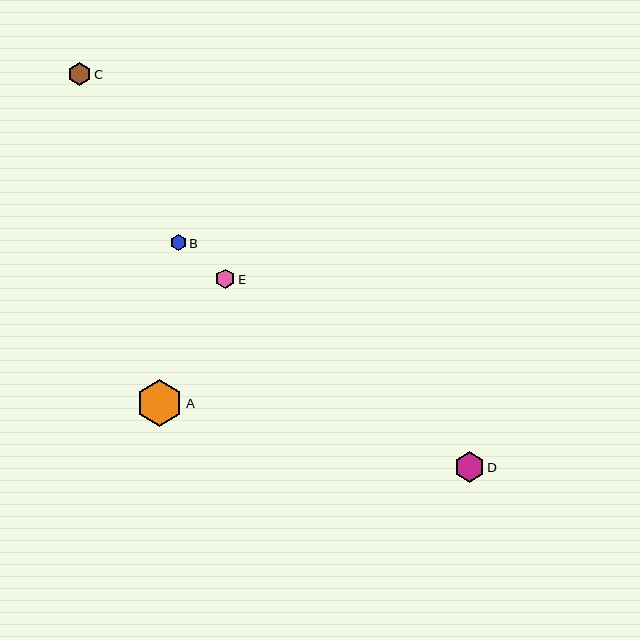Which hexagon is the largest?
Hexagon A is the largest with a size of approximately 47 pixels.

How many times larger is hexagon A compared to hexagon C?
Hexagon A is approximately 2.0 times the size of hexagon C.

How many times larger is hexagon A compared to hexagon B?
Hexagon A is approximately 3.0 times the size of hexagon B.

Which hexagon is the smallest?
Hexagon B is the smallest with a size of approximately 16 pixels.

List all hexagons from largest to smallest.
From largest to smallest: A, D, C, E, B.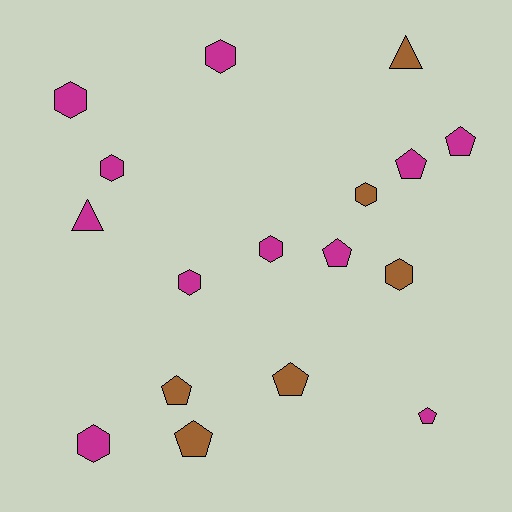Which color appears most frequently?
Magenta, with 11 objects.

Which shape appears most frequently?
Hexagon, with 8 objects.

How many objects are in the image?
There are 17 objects.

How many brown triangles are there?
There is 1 brown triangle.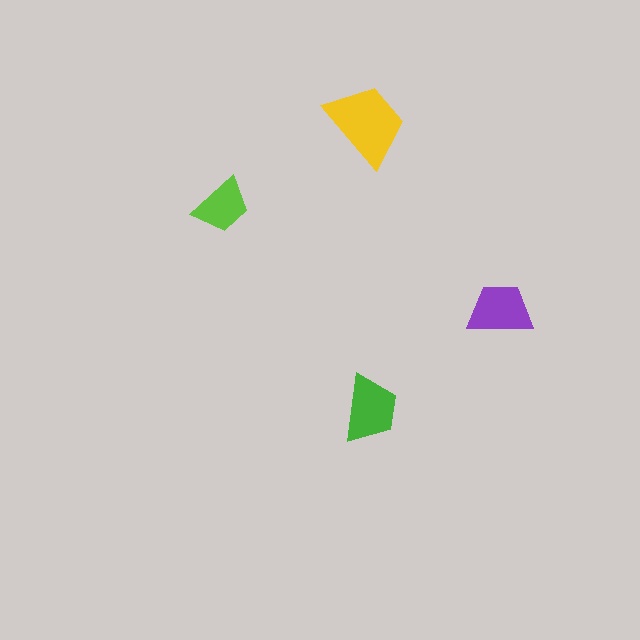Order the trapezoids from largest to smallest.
the yellow one, the green one, the purple one, the lime one.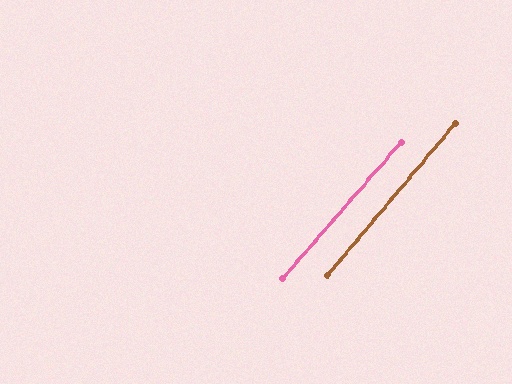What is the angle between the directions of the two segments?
Approximately 1 degree.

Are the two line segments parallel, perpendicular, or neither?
Parallel — their directions differ by only 1.0°.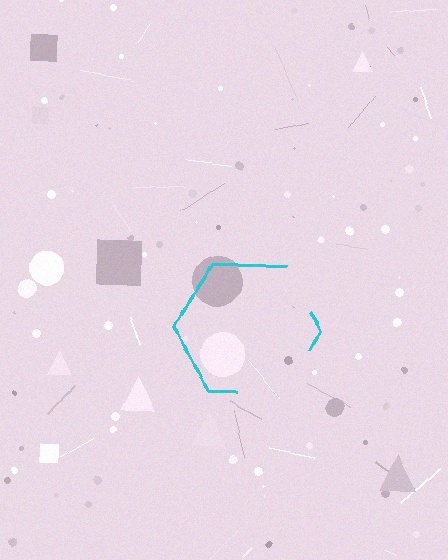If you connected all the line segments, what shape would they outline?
They would outline a hexagon.